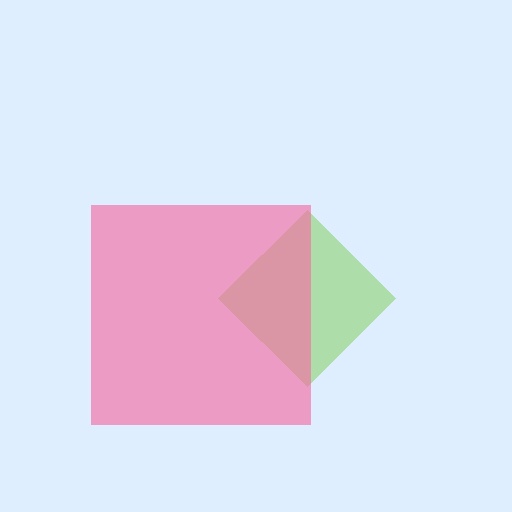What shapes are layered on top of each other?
The layered shapes are: a lime diamond, a pink square.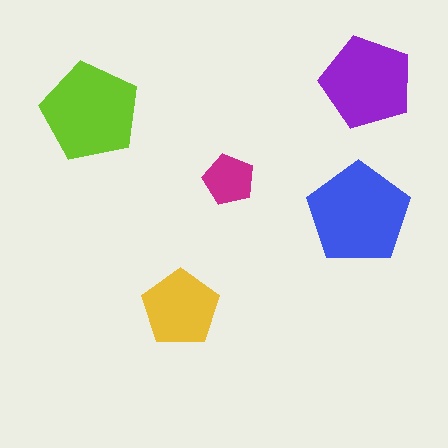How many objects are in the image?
There are 5 objects in the image.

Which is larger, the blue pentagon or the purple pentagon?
The blue one.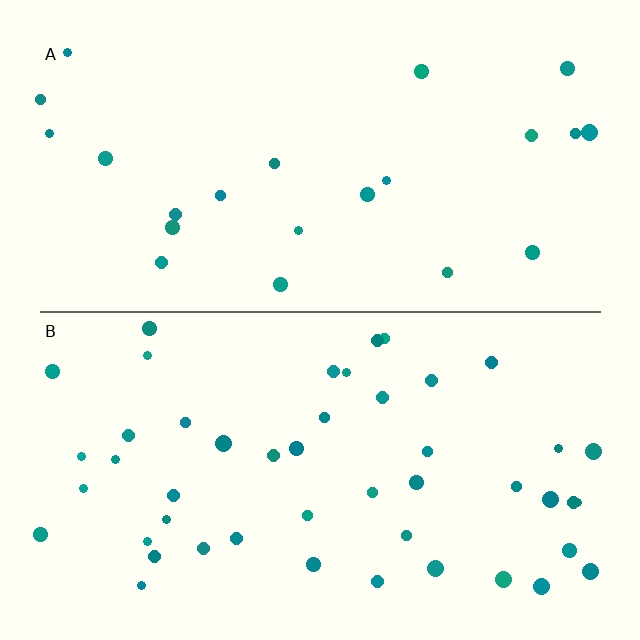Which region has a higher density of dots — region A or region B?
B (the bottom).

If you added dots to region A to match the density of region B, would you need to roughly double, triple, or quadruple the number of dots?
Approximately double.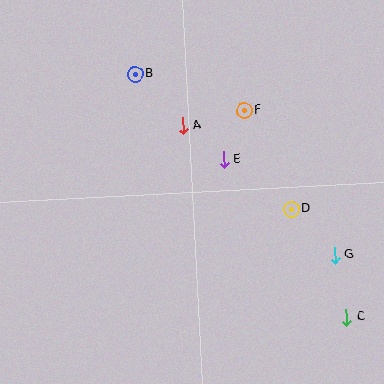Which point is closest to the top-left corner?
Point B is closest to the top-left corner.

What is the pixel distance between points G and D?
The distance between G and D is 63 pixels.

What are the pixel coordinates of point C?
Point C is at (346, 317).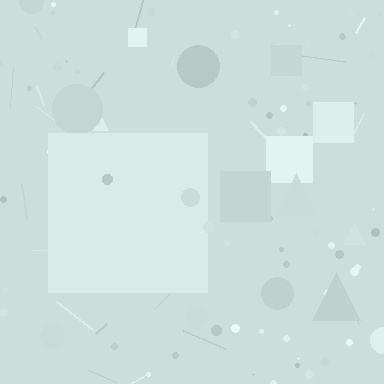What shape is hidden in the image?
A square is hidden in the image.